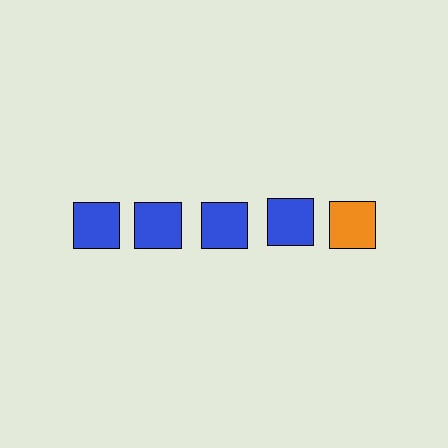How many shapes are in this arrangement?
There are 5 shapes arranged in a grid pattern.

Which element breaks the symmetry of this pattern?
The orange square in the top row, rightmost column breaks the symmetry. All other shapes are blue squares.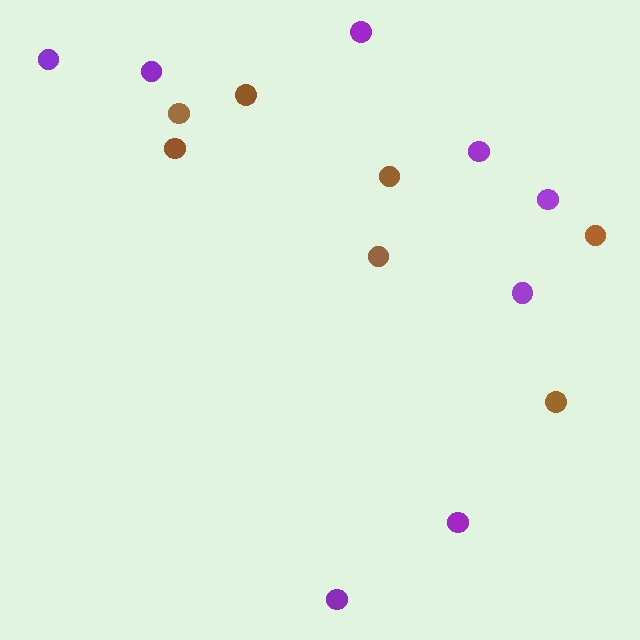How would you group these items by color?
There are 2 groups: one group of purple circles (8) and one group of brown circles (7).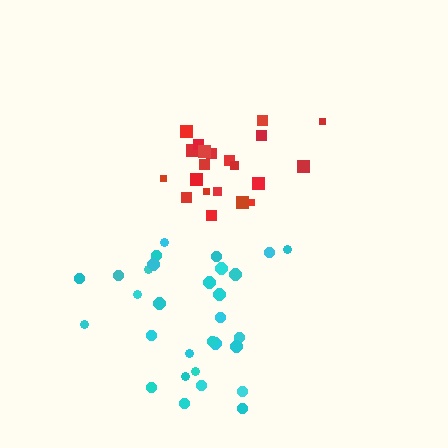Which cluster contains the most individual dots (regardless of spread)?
Cyan (30).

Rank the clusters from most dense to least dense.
red, cyan.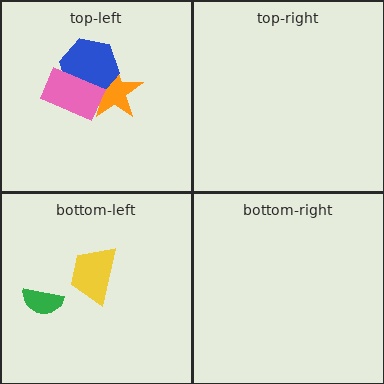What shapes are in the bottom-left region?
The green semicircle, the yellow trapezoid.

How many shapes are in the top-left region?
3.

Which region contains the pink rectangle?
The top-left region.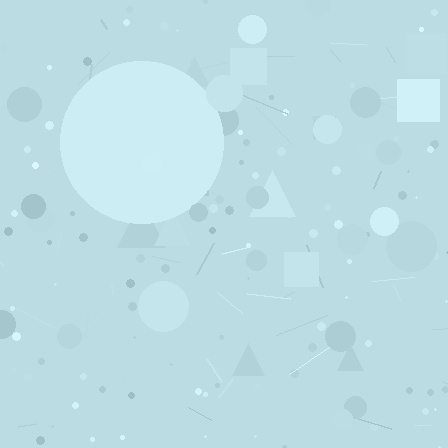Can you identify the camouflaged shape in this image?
The camouflaged shape is a circle.